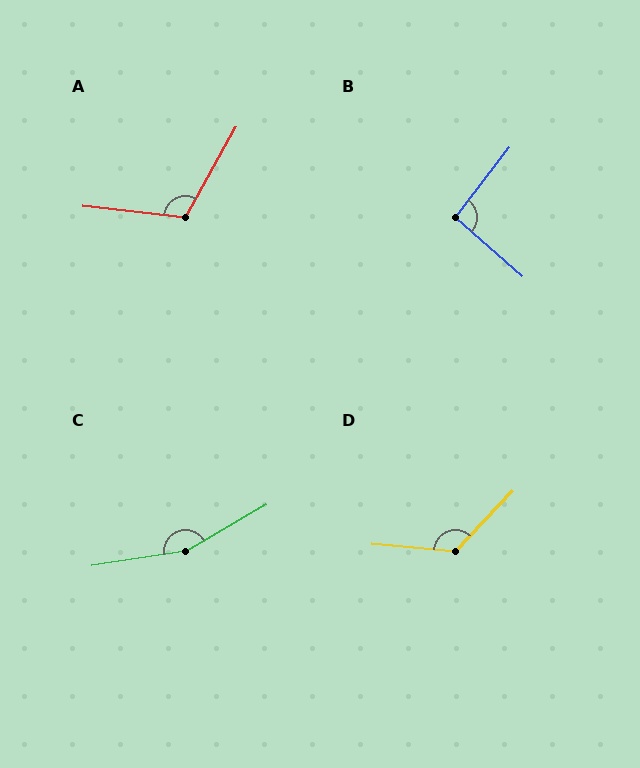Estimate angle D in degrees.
Approximately 129 degrees.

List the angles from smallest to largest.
B (93°), A (112°), D (129°), C (158°).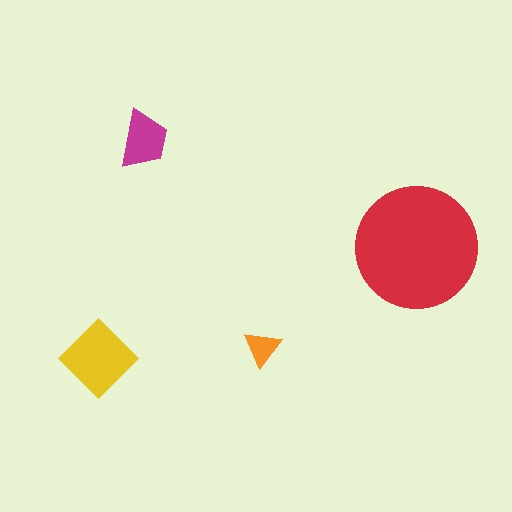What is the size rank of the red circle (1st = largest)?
1st.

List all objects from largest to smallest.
The red circle, the yellow diamond, the magenta trapezoid, the orange triangle.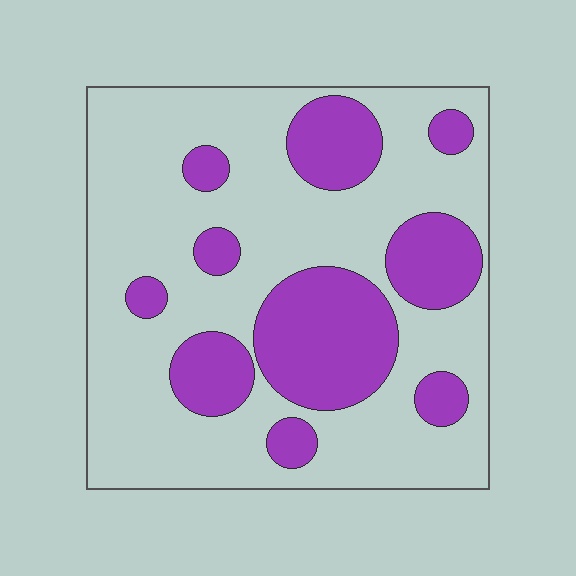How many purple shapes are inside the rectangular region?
10.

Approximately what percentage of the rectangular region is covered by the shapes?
Approximately 30%.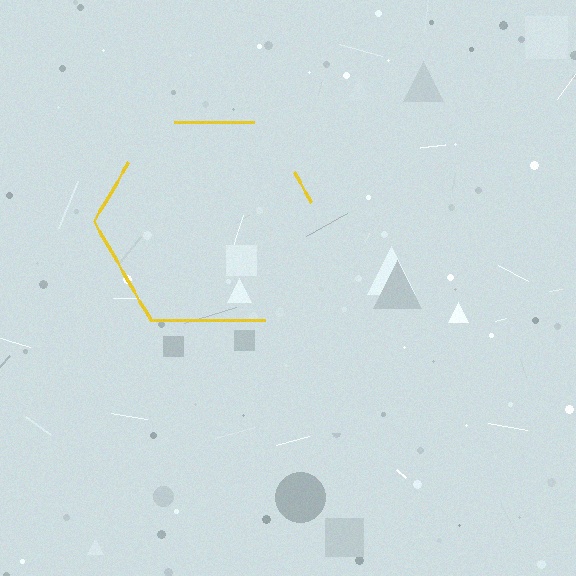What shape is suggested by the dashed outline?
The dashed outline suggests a hexagon.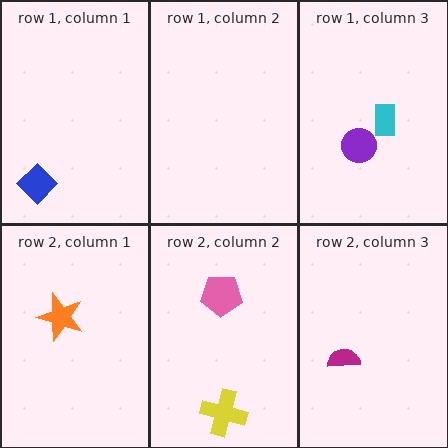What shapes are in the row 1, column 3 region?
The cyan rectangle, the purple circle.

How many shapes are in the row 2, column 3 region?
1.